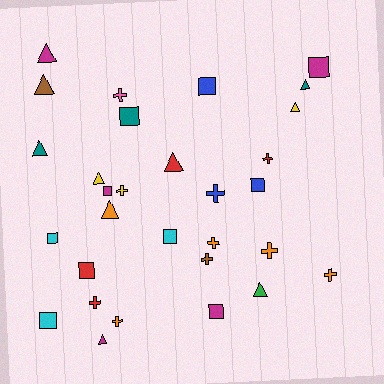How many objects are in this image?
There are 30 objects.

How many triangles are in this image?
There are 10 triangles.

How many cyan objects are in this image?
There are 3 cyan objects.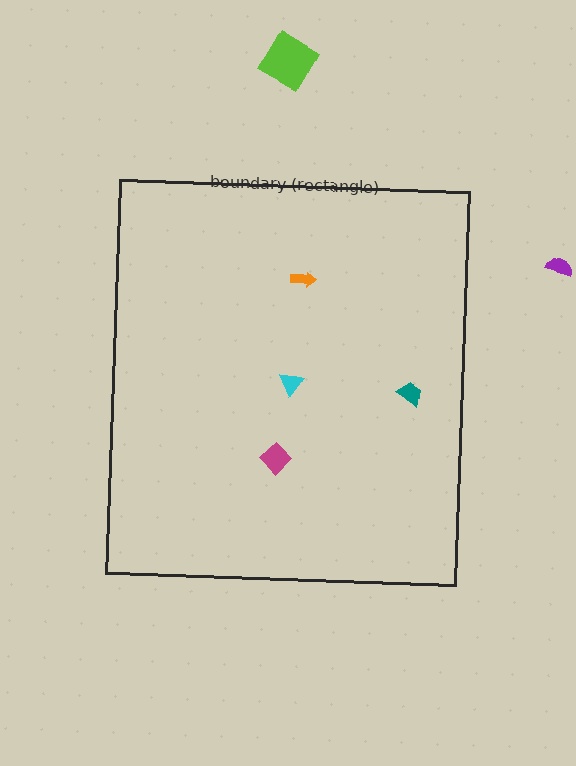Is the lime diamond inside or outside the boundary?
Outside.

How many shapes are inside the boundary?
4 inside, 2 outside.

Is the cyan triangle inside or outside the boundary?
Inside.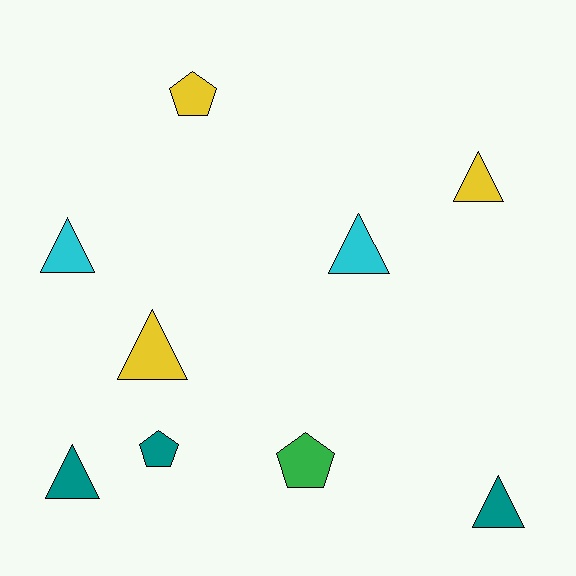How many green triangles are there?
There are no green triangles.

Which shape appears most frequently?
Triangle, with 6 objects.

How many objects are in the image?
There are 9 objects.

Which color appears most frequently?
Yellow, with 3 objects.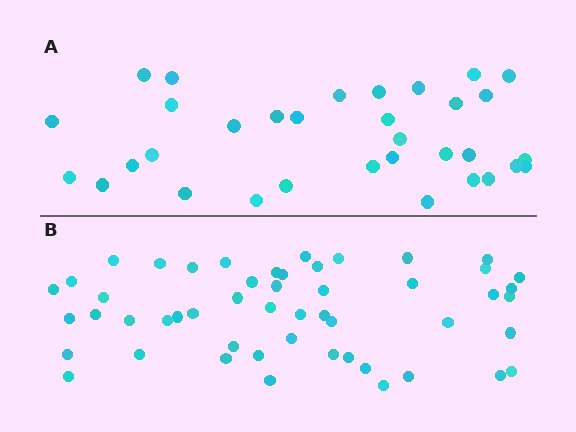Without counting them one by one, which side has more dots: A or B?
Region B (the bottom region) has more dots.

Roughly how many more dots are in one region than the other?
Region B has approximately 20 more dots than region A.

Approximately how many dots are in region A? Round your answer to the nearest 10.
About 30 dots. (The exact count is 33, which rounds to 30.)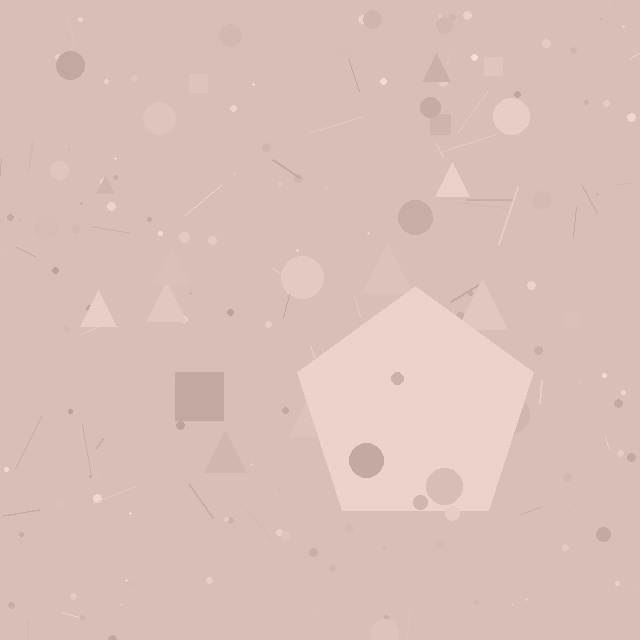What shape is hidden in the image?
A pentagon is hidden in the image.